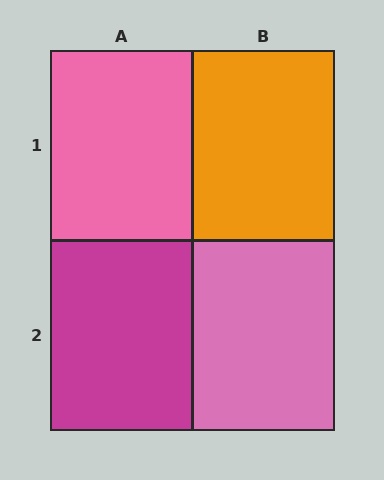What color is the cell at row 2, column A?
Magenta.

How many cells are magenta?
1 cell is magenta.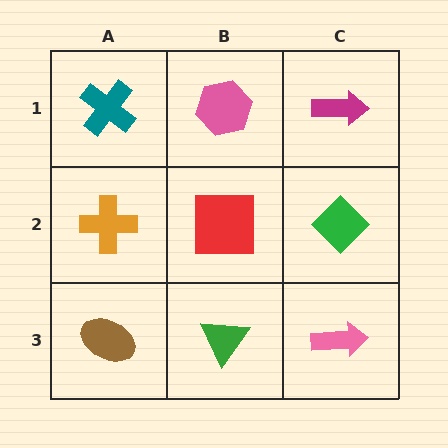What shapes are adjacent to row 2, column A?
A teal cross (row 1, column A), a brown ellipse (row 3, column A), a red square (row 2, column B).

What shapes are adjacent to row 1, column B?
A red square (row 2, column B), a teal cross (row 1, column A), a magenta arrow (row 1, column C).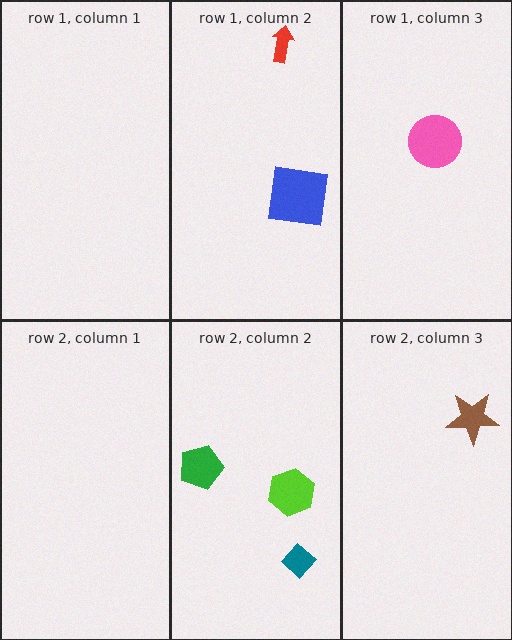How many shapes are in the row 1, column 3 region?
1.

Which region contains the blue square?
The row 1, column 2 region.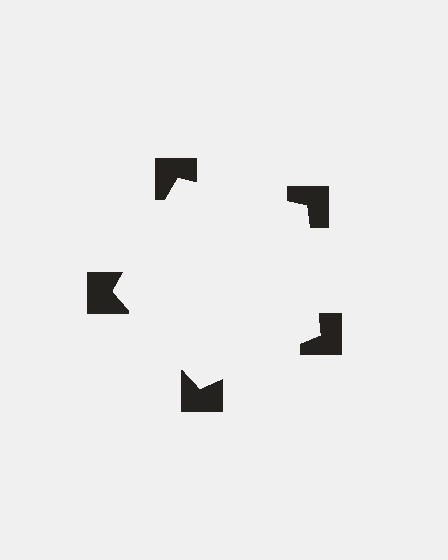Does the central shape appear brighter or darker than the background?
It typically appears slightly brighter than the background, even though no actual brightness change is drawn.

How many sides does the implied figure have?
5 sides.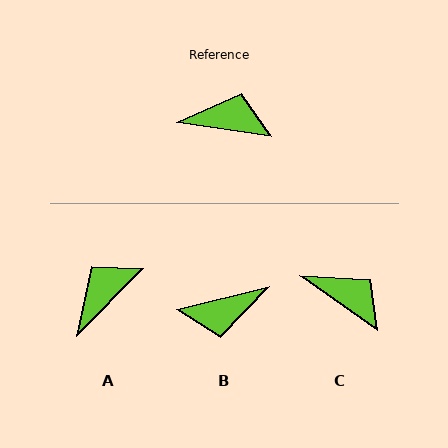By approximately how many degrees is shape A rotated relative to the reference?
Approximately 53 degrees counter-clockwise.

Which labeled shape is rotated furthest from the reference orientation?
B, about 158 degrees away.